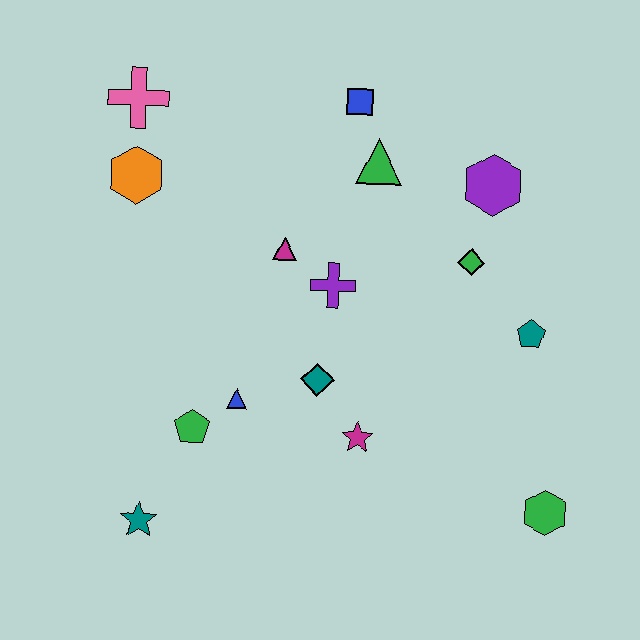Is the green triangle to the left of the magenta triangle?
No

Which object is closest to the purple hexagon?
The green diamond is closest to the purple hexagon.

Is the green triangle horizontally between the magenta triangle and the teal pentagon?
Yes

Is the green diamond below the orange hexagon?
Yes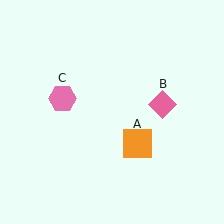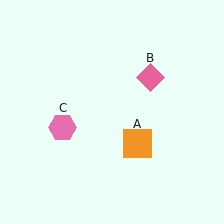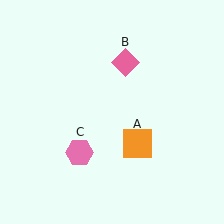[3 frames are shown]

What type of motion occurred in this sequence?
The pink diamond (object B), pink hexagon (object C) rotated counterclockwise around the center of the scene.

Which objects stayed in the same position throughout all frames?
Orange square (object A) remained stationary.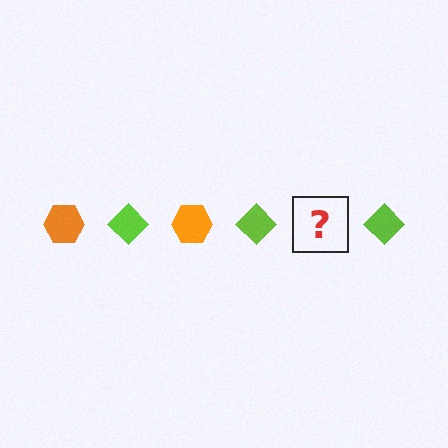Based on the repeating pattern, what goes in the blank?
The blank should be an orange hexagon.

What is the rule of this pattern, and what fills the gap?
The rule is that the pattern alternates between orange hexagon and lime diamond. The gap should be filled with an orange hexagon.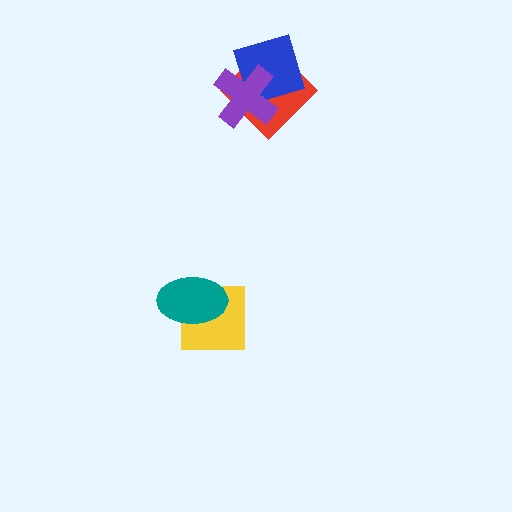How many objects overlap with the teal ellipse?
1 object overlaps with the teal ellipse.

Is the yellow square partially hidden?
Yes, it is partially covered by another shape.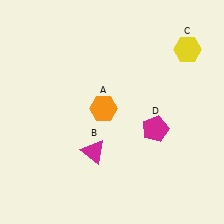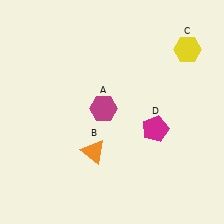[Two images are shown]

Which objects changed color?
A changed from orange to magenta. B changed from magenta to orange.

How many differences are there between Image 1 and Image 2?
There are 2 differences between the two images.